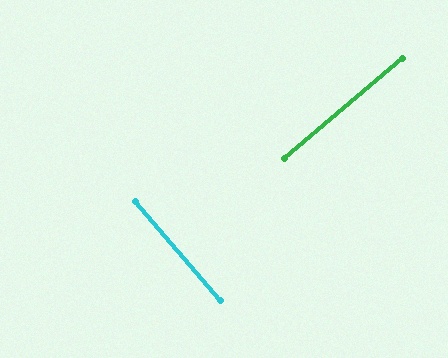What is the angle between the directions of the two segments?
Approximately 90 degrees.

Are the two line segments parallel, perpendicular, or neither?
Perpendicular — they meet at approximately 90°.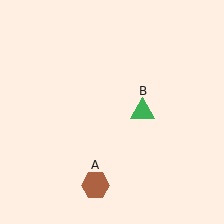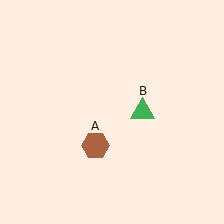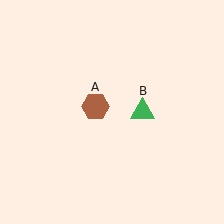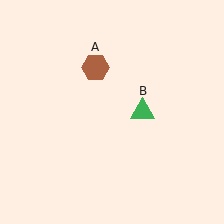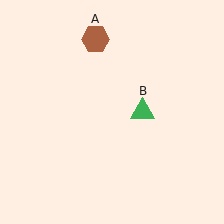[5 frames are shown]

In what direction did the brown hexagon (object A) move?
The brown hexagon (object A) moved up.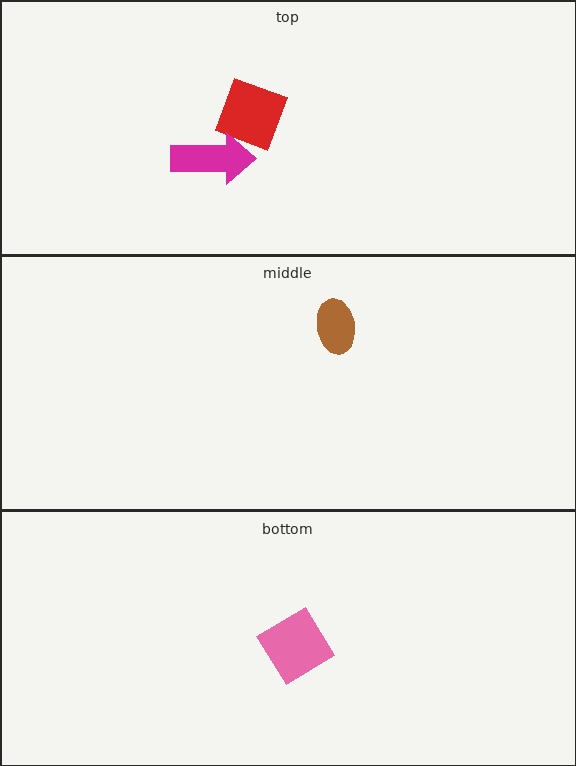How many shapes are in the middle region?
1.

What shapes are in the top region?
The red square, the magenta arrow.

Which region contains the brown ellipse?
The middle region.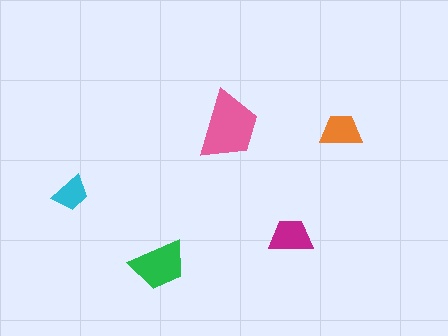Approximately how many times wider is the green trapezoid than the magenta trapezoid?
About 1.5 times wider.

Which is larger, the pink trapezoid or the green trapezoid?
The pink one.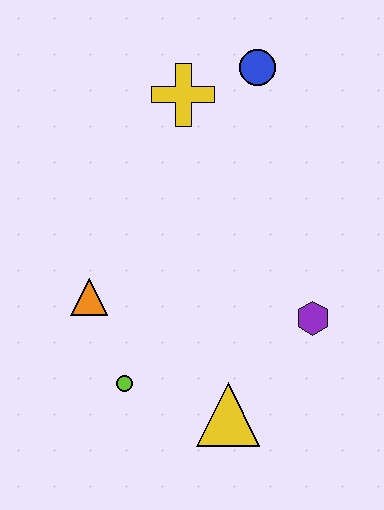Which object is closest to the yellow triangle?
The lime circle is closest to the yellow triangle.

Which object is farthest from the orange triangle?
The blue circle is farthest from the orange triangle.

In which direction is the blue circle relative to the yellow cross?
The blue circle is to the right of the yellow cross.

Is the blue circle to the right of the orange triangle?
Yes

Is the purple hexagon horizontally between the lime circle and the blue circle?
No